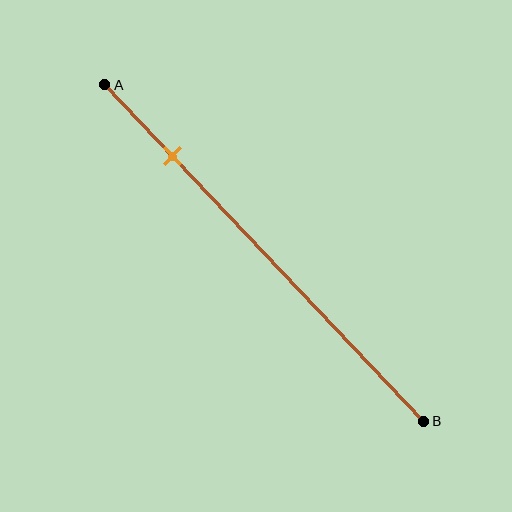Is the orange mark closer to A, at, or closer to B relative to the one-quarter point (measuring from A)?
The orange mark is closer to point A than the one-quarter point of segment AB.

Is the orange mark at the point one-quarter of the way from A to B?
No, the mark is at about 20% from A, not at the 25% one-quarter point.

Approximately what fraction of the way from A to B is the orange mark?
The orange mark is approximately 20% of the way from A to B.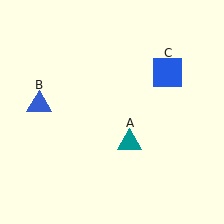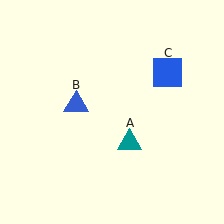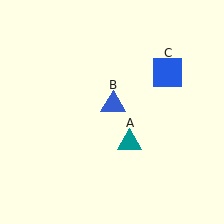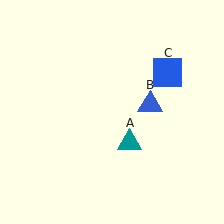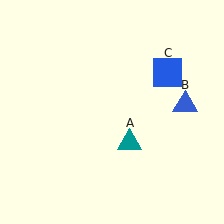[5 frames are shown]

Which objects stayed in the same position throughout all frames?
Teal triangle (object A) and blue square (object C) remained stationary.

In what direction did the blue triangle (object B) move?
The blue triangle (object B) moved right.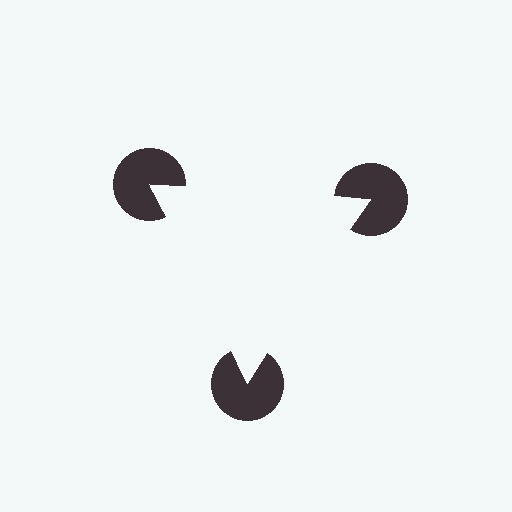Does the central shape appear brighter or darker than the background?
It typically appears slightly brighter than the background, even though no actual brightness change is drawn.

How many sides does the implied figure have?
3 sides.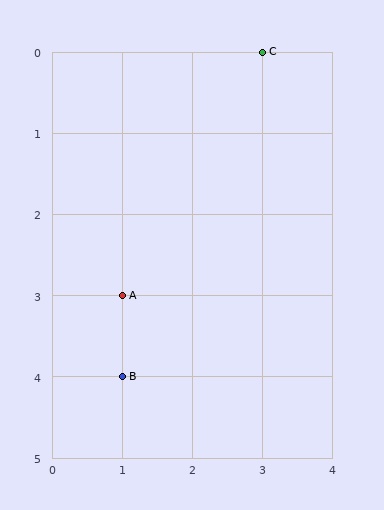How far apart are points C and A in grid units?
Points C and A are 2 columns and 3 rows apart (about 3.6 grid units diagonally).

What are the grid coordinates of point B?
Point B is at grid coordinates (1, 4).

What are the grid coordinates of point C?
Point C is at grid coordinates (3, 0).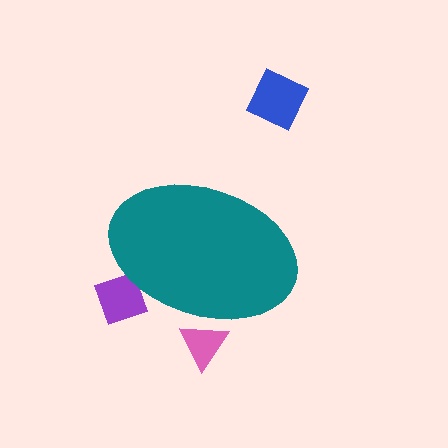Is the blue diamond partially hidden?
No, the blue diamond is fully visible.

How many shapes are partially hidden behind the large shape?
2 shapes are partially hidden.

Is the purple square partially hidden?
Yes, the purple square is partially hidden behind the teal ellipse.